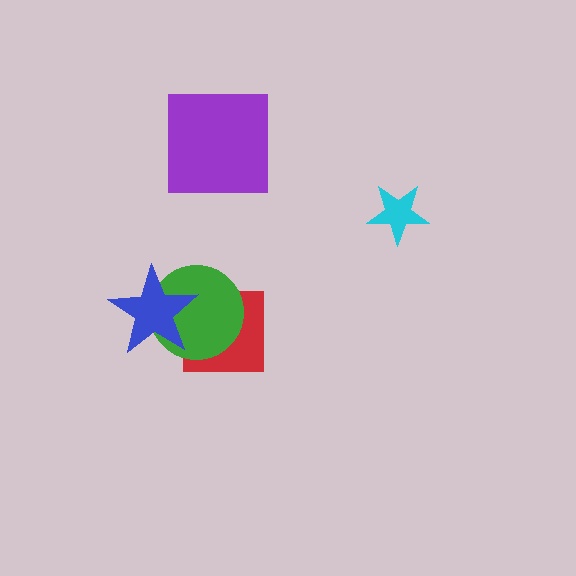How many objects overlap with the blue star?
2 objects overlap with the blue star.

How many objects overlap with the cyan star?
0 objects overlap with the cyan star.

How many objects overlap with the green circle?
2 objects overlap with the green circle.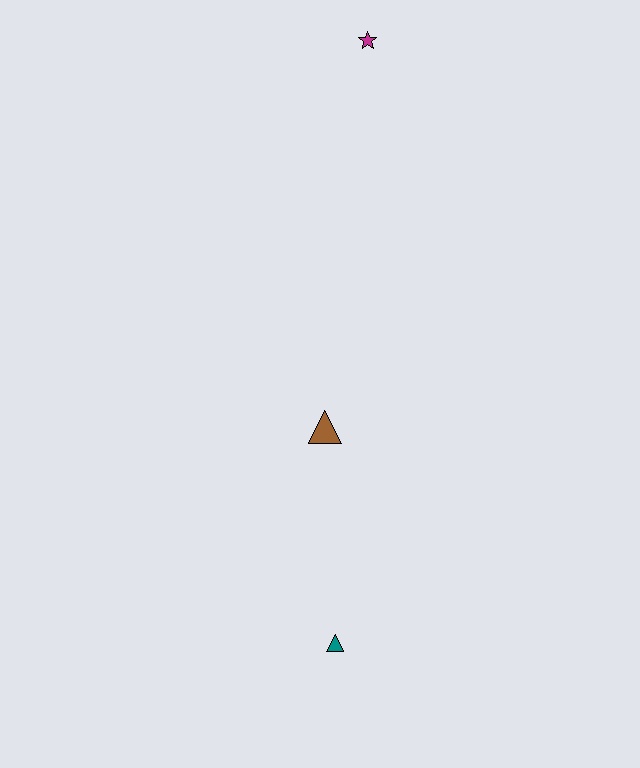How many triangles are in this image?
There are 2 triangles.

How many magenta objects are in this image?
There is 1 magenta object.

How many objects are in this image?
There are 3 objects.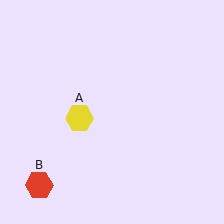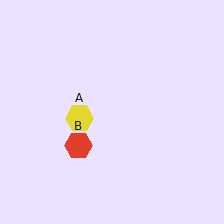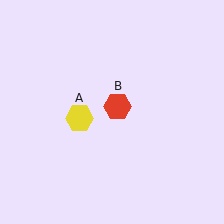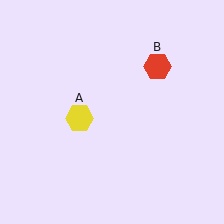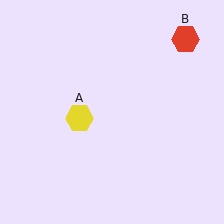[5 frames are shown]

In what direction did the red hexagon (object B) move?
The red hexagon (object B) moved up and to the right.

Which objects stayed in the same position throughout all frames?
Yellow hexagon (object A) remained stationary.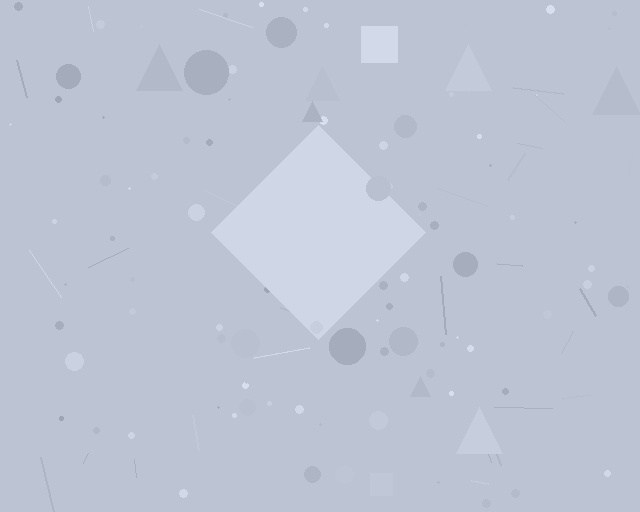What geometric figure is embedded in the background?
A diamond is embedded in the background.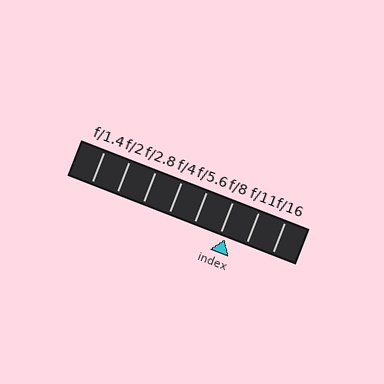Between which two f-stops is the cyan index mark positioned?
The index mark is between f/8 and f/11.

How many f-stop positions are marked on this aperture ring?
There are 8 f-stop positions marked.